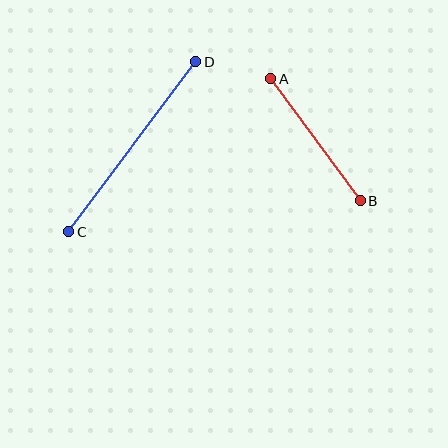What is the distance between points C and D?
The distance is approximately 212 pixels.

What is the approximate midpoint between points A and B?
The midpoint is at approximately (315, 140) pixels.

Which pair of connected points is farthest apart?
Points C and D are farthest apart.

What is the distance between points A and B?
The distance is approximately 151 pixels.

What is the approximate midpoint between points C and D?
The midpoint is at approximately (132, 147) pixels.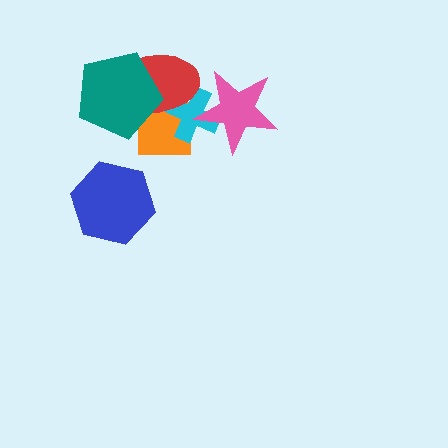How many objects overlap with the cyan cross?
3 objects overlap with the cyan cross.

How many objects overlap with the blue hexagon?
0 objects overlap with the blue hexagon.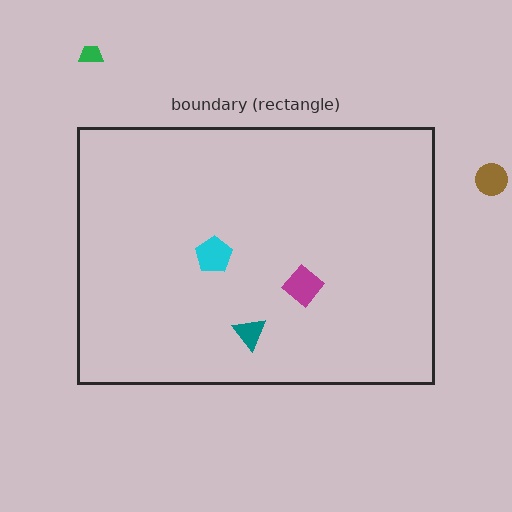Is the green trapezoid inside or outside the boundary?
Outside.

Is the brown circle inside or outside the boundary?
Outside.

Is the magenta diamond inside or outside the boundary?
Inside.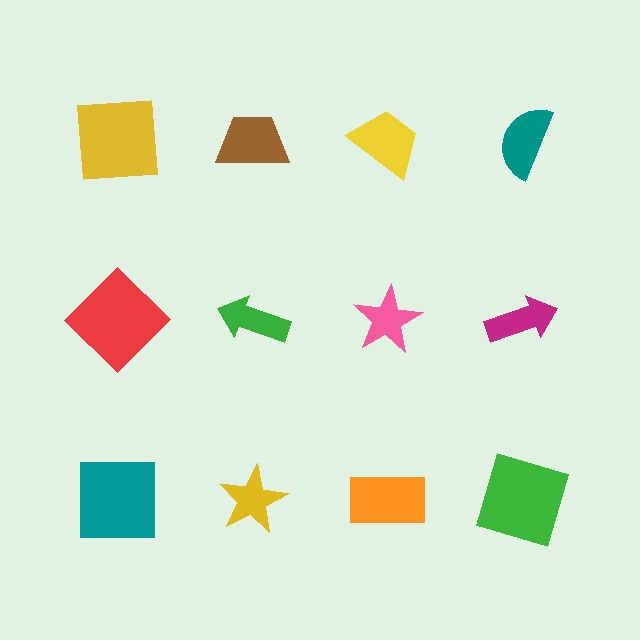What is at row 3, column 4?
A green square.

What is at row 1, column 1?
A yellow square.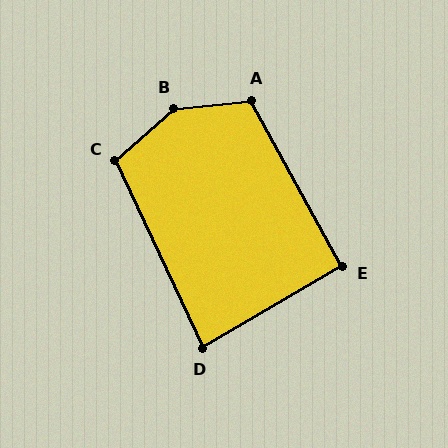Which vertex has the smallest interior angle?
D, at approximately 85 degrees.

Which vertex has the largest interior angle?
B, at approximately 144 degrees.